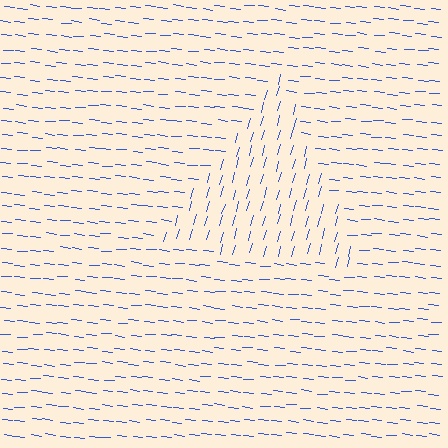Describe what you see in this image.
The image is filled with small blue line segments. A triangle region in the image has lines oriented differently from the surrounding lines, creating a visible texture boundary.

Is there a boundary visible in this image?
Yes, there is a texture boundary formed by a change in line orientation.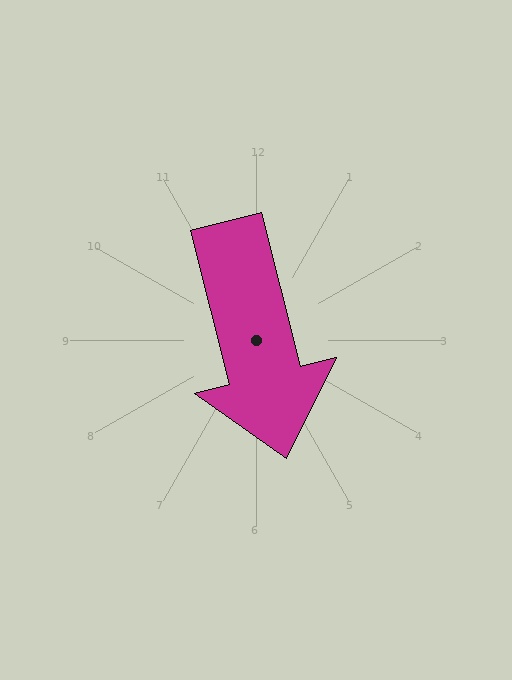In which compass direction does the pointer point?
South.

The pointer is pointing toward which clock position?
Roughly 6 o'clock.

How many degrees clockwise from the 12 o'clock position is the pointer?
Approximately 166 degrees.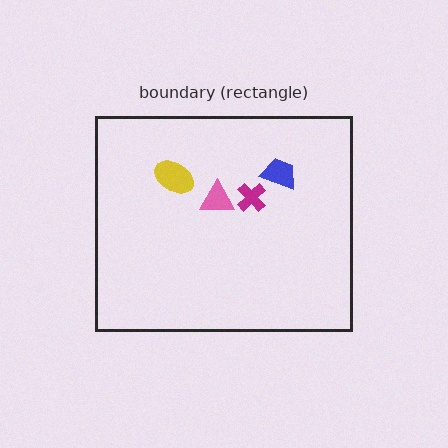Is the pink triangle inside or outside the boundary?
Inside.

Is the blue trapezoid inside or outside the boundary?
Inside.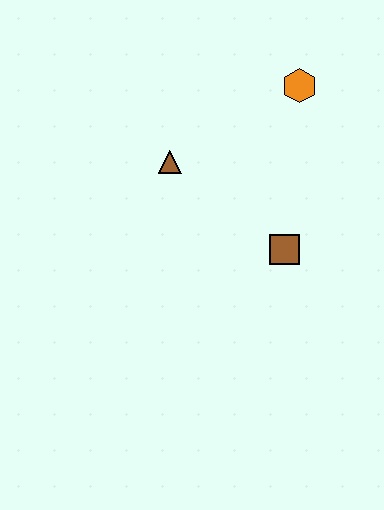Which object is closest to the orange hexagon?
The brown triangle is closest to the orange hexagon.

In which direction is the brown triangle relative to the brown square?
The brown triangle is to the left of the brown square.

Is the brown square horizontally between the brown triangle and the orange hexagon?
Yes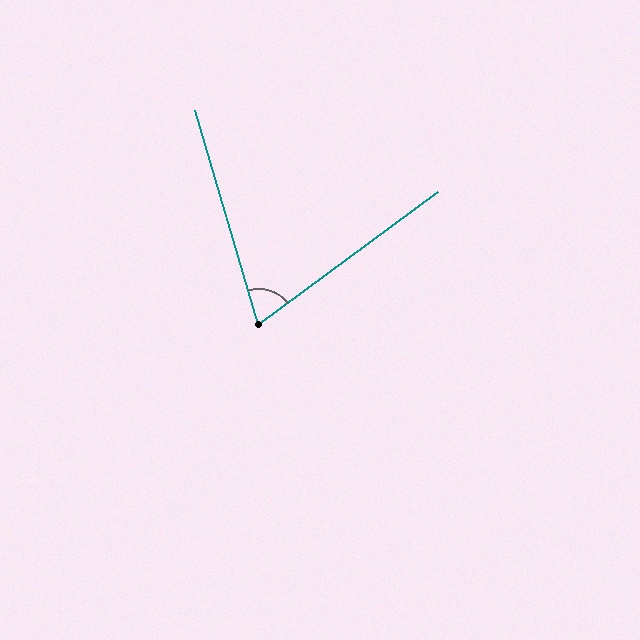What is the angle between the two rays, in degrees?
Approximately 70 degrees.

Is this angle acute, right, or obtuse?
It is acute.